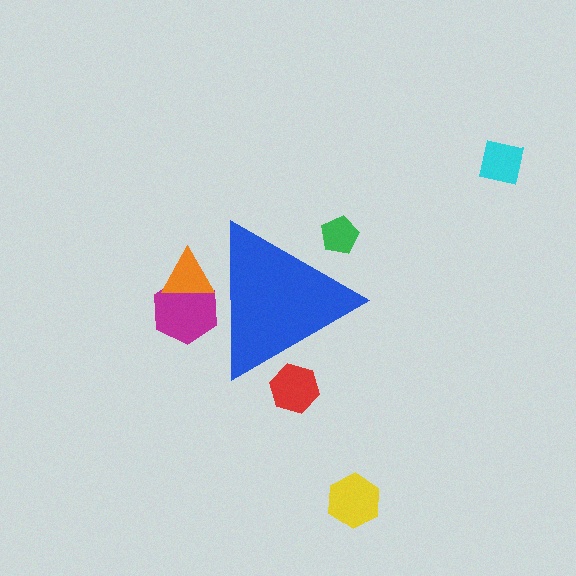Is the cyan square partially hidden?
No, the cyan square is fully visible.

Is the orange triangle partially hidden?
Yes, the orange triangle is partially hidden behind the blue triangle.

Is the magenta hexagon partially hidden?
Yes, the magenta hexagon is partially hidden behind the blue triangle.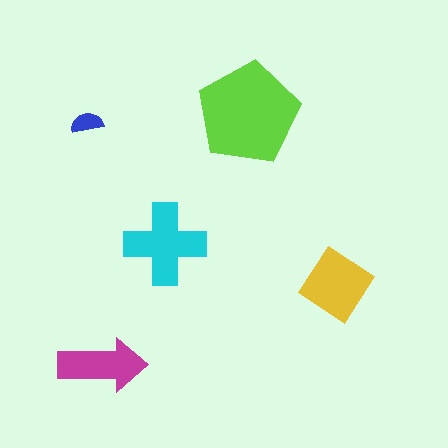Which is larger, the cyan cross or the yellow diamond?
The cyan cross.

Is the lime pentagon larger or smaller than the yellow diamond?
Larger.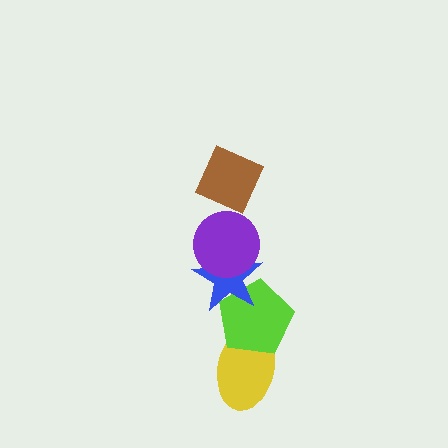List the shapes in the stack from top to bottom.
From top to bottom: the brown diamond, the purple circle, the blue star, the lime pentagon, the yellow ellipse.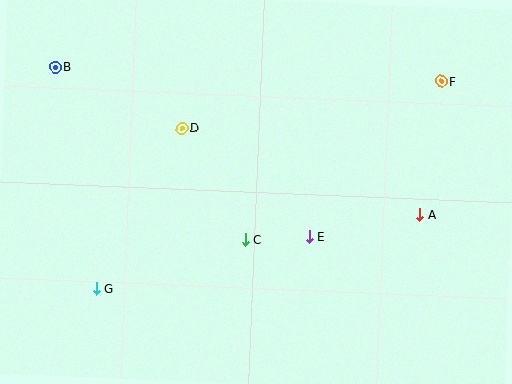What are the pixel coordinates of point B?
Point B is at (55, 67).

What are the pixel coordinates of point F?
Point F is at (441, 81).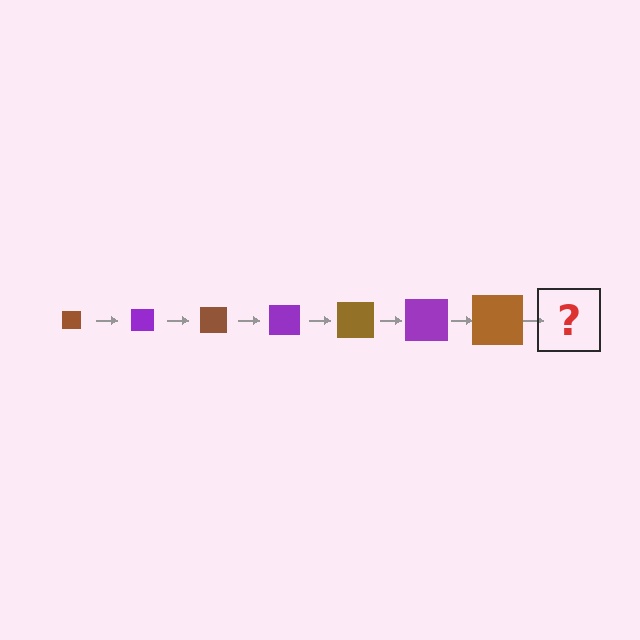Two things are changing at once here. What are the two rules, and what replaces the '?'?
The two rules are that the square grows larger each step and the color cycles through brown and purple. The '?' should be a purple square, larger than the previous one.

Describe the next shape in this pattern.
It should be a purple square, larger than the previous one.